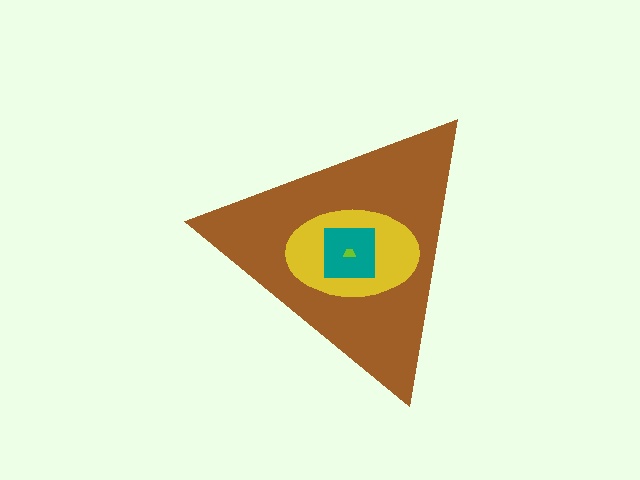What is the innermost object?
The lime trapezoid.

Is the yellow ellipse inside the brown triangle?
Yes.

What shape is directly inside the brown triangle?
The yellow ellipse.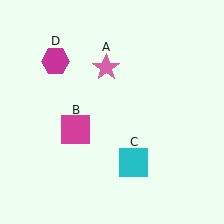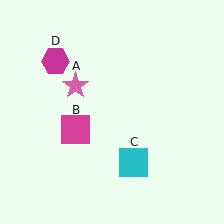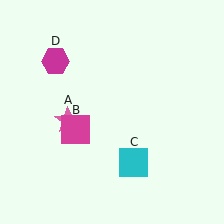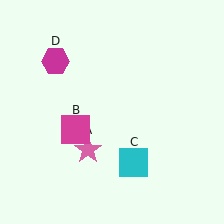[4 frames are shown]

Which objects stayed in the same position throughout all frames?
Magenta square (object B) and cyan square (object C) and magenta hexagon (object D) remained stationary.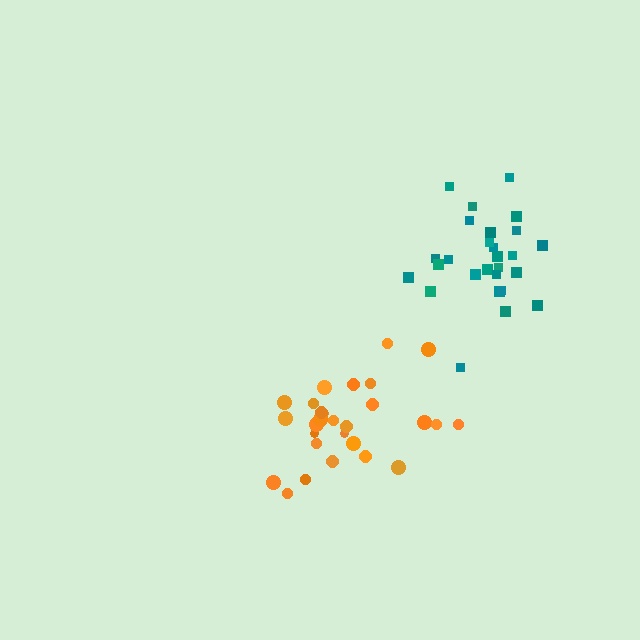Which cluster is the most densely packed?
Teal.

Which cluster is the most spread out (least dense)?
Orange.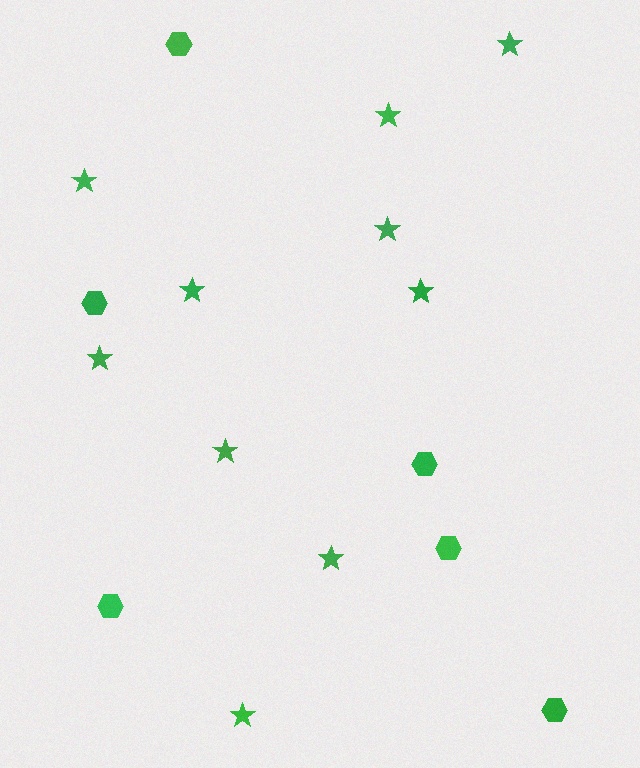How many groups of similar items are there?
There are 2 groups: one group of stars (10) and one group of hexagons (6).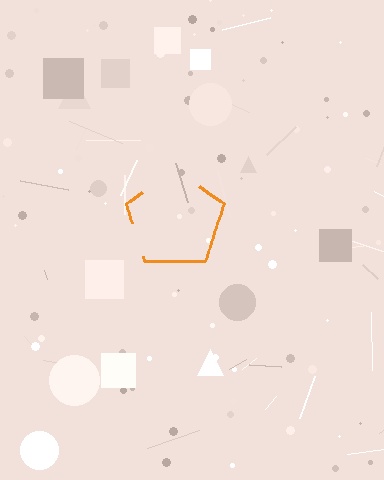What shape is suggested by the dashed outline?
The dashed outline suggests a pentagon.